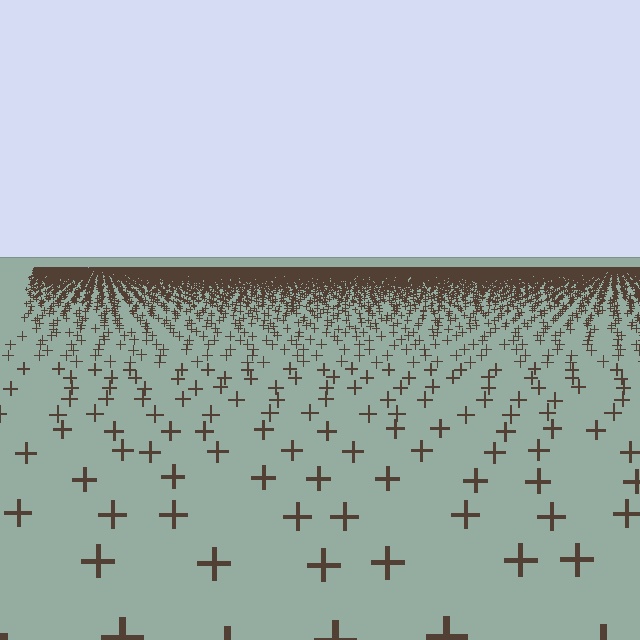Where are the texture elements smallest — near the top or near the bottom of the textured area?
Near the top.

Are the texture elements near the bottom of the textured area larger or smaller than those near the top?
Larger. Near the bottom, elements are closer to the viewer and appear at a bigger on-screen size.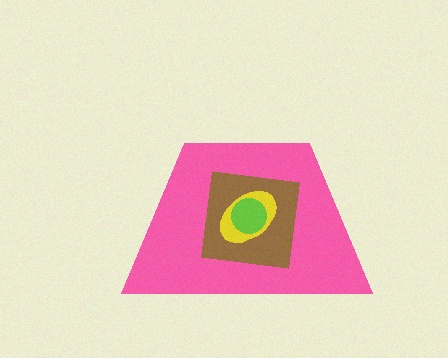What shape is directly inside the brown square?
The yellow ellipse.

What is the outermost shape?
The pink trapezoid.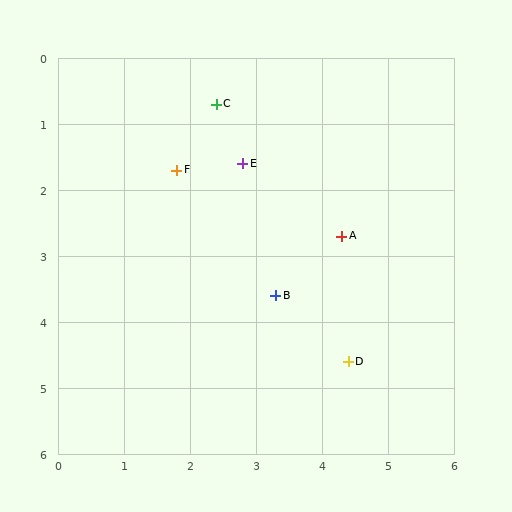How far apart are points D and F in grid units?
Points D and F are about 3.9 grid units apart.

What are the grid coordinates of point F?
Point F is at approximately (1.8, 1.7).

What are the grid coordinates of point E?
Point E is at approximately (2.8, 1.6).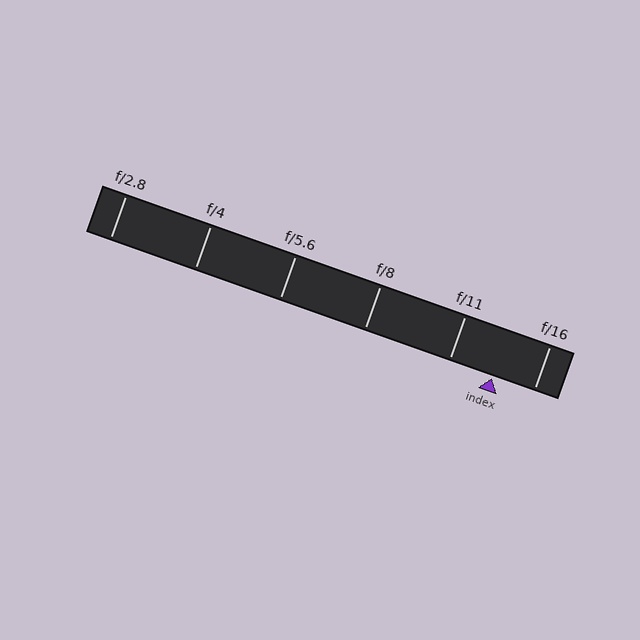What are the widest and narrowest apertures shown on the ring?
The widest aperture shown is f/2.8 and the narrowest is f/16.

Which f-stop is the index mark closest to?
The index mark is closest to f/16.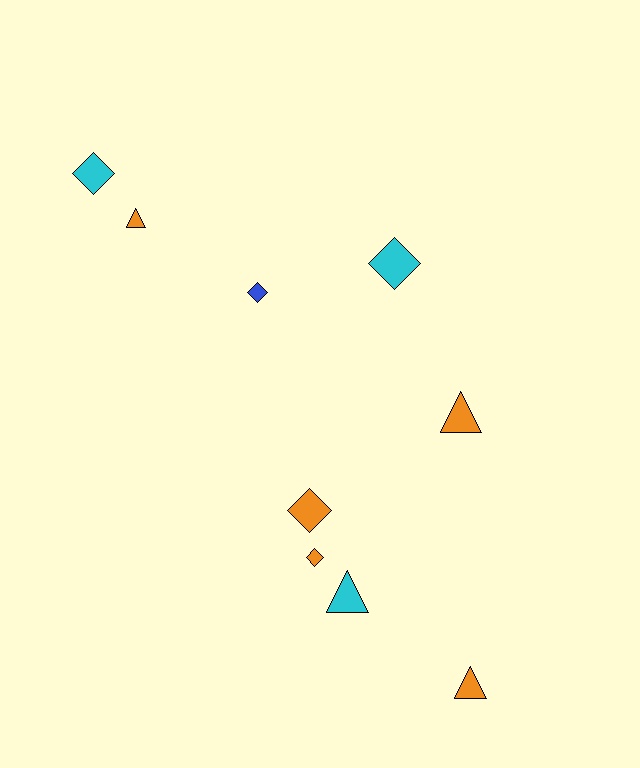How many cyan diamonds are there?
There are 2 cyan diamonds.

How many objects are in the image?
There are 9 objects.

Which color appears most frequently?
Orange, with 5 objects.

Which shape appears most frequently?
Diamond, with 5 objects.